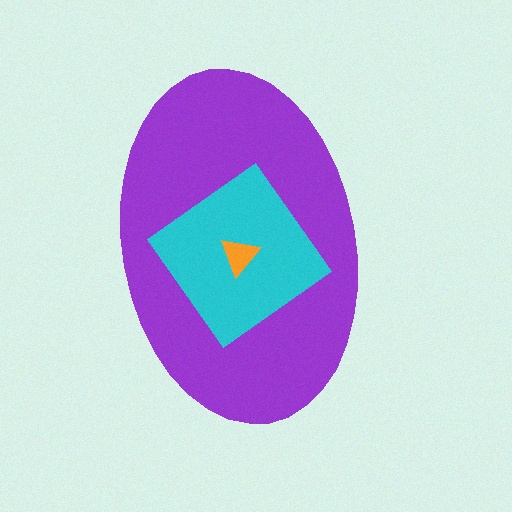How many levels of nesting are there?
3.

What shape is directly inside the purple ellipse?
The cyan diamond.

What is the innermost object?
The orange triangle.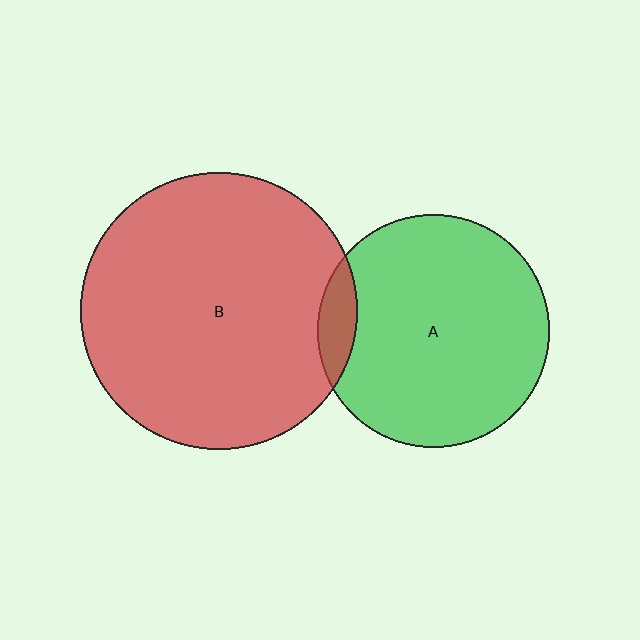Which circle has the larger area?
Circle B (red).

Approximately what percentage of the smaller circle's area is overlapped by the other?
Approximately 10%.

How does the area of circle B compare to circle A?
Approximately 1.4 times.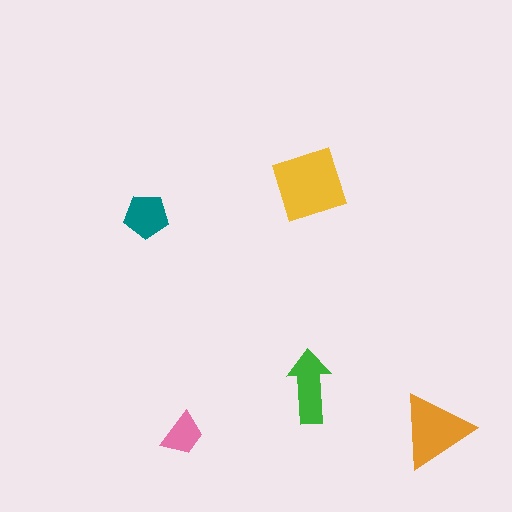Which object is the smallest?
The pink trapezoid.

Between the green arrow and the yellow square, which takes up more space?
The yellow square.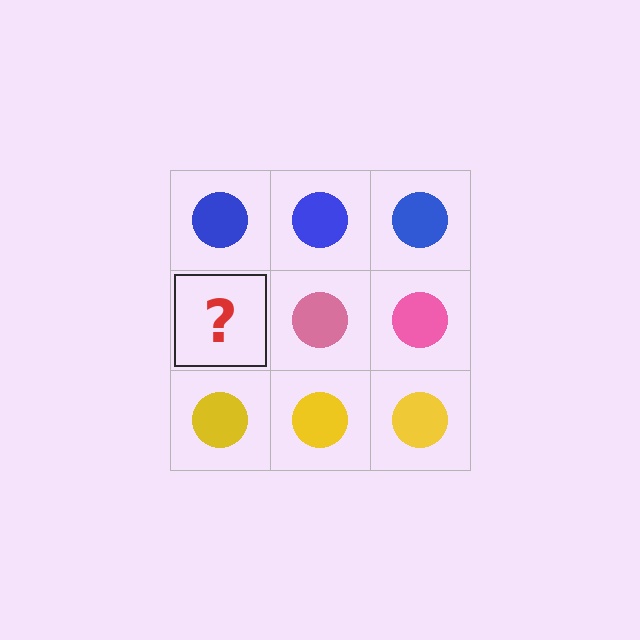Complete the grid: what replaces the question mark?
The question mark should be replaced with a pink circle.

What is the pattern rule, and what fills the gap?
The rule is that each row has a consistent color. The gap should be filled with a pink circle.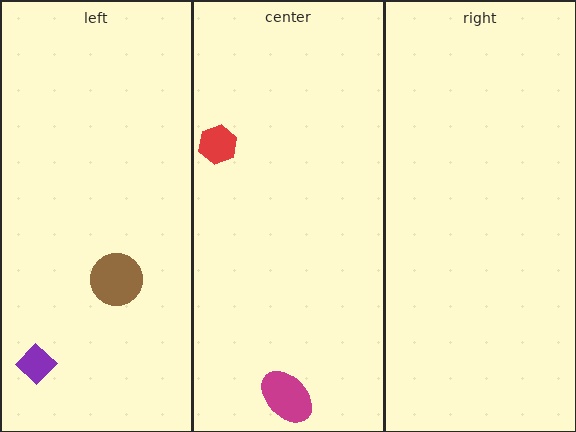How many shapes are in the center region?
2.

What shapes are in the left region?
The brown circle, the purple diamond.